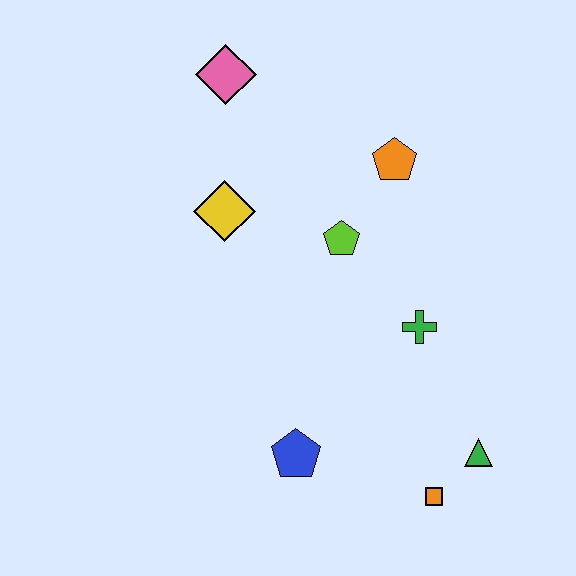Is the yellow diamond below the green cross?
No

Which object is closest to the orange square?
The green triangle is closest to the orange square.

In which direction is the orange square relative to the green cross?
The orange square is below the green cross.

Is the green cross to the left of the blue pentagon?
No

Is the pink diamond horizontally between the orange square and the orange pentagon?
No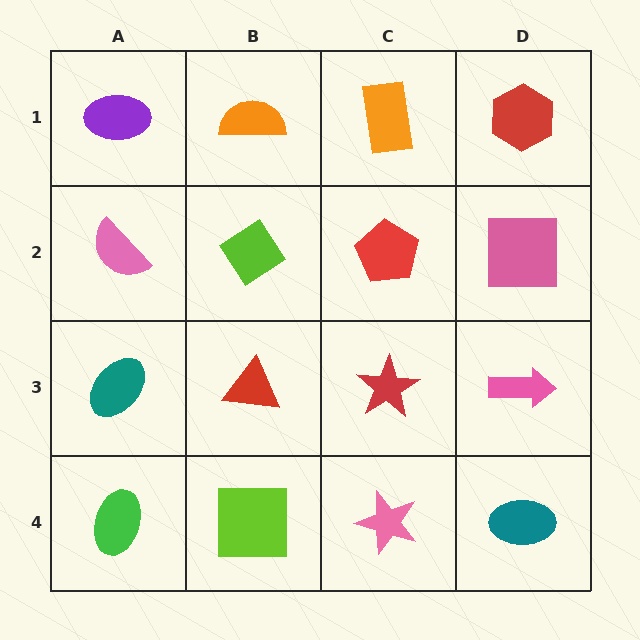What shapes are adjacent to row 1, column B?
A lime diamond (row 2, column B), a purple ellipse (row 1, column A), an orange rectangle (row 1, column C).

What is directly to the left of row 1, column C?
An orange semicircle.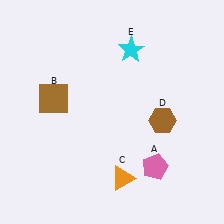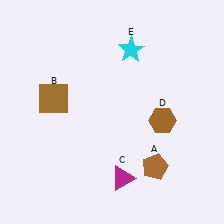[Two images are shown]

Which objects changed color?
A changed from pink to brown. C changed from orange to magenta.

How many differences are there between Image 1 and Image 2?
There are 2 differences between the two images.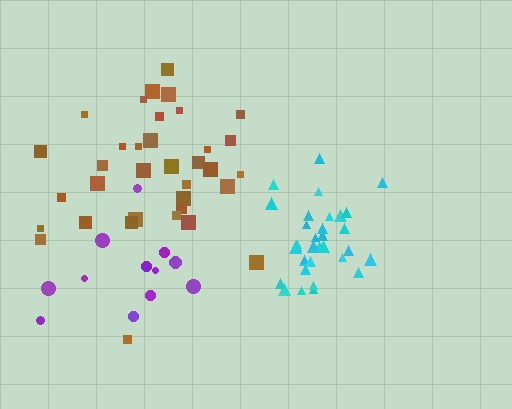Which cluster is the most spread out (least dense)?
Purple.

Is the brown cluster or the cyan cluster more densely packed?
Cyan.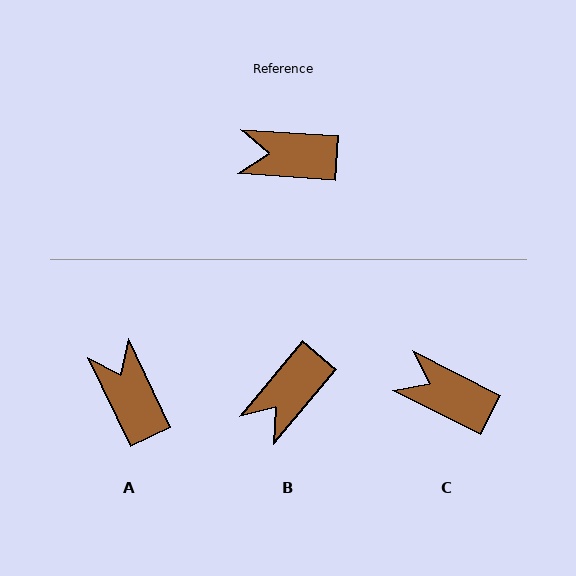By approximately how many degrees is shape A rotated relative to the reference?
Approximately 61 degrees clockwise.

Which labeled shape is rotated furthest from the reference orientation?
A, about 61 degrees away.